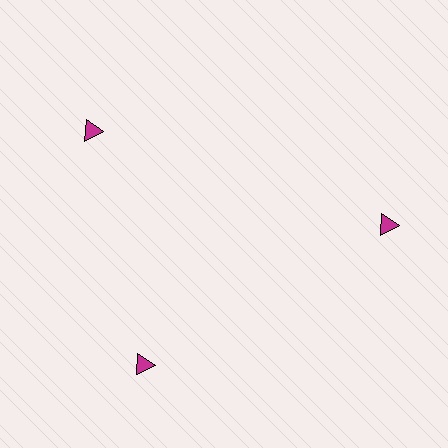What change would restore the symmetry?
The symmetry would be restored by rotating it back into even spacing with its neighbors so that all 3 triangles sit at equal angles and equal distance from the center.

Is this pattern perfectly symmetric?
No. The 3 magenta triangles are arranged in a ring, but one element near the 11 o'clock position is rotated out of alignment along the ring, breaking the 3-fold rotational symmetry.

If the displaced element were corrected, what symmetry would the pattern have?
It would have 3-fold rotational symmetry — the pattern would map onto itself every 120 degrees.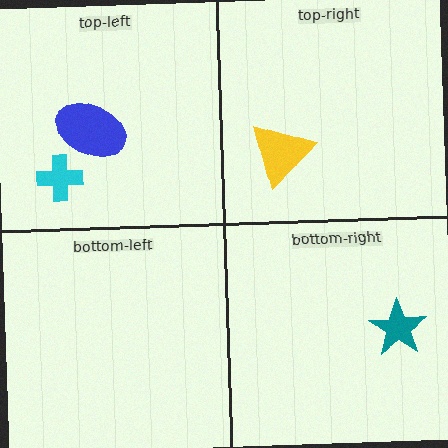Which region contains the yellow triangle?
The top-right region.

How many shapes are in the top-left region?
2.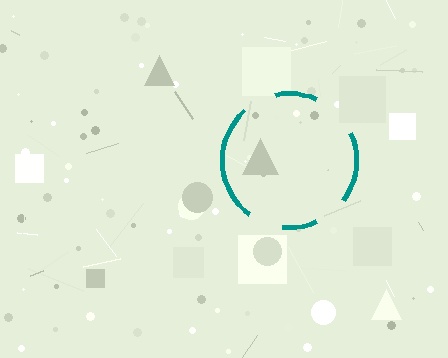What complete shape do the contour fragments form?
The contour fragments form a circle.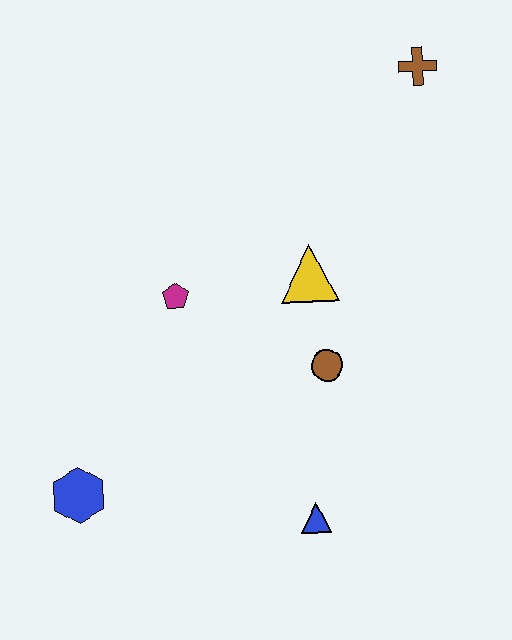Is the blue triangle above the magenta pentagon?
No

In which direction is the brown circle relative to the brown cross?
The brown circle is below the brown cross.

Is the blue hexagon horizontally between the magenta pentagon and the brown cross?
No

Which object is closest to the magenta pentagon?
The yellow triangle is closest to the magenta pentagon.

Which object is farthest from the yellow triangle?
The blue hexagon is farthest from the yellow triangle.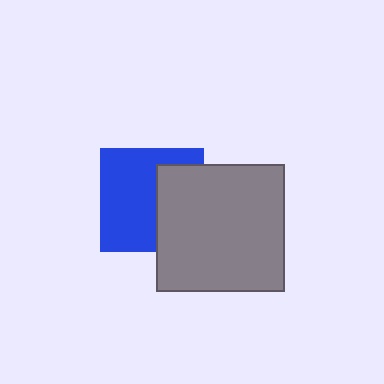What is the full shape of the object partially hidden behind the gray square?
The partially hidden object is a blue square.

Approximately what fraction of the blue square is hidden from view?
Roughly 39% of the blue square is hidden behind the gray square.